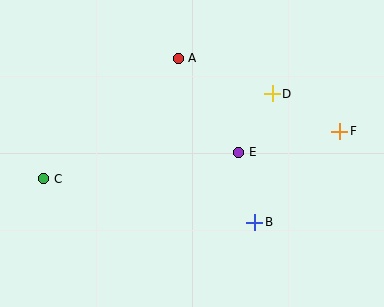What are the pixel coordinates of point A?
Point A is at (178, 58).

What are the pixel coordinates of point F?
Point F is at (340, 131).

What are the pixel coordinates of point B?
Point B is at (255, 223).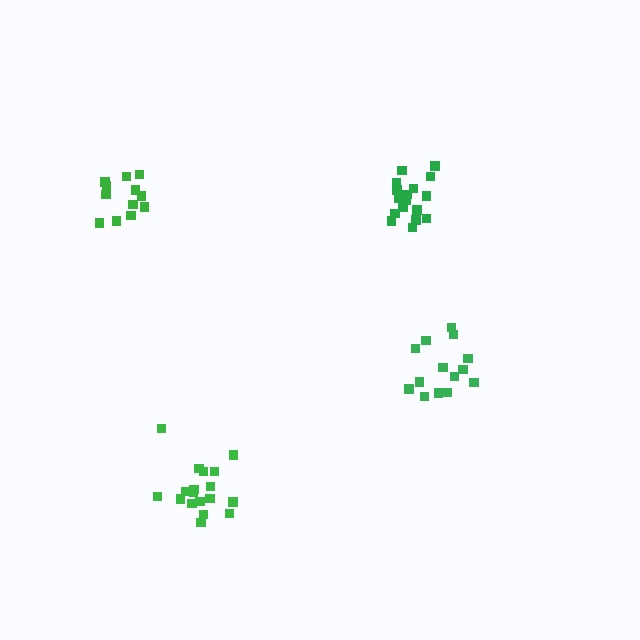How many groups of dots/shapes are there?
There are 4 groups.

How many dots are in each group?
Group 1: 18 dots, Group 2: 18 dots, Group 3: 12 dots, Group 4: 14 dots (62 total).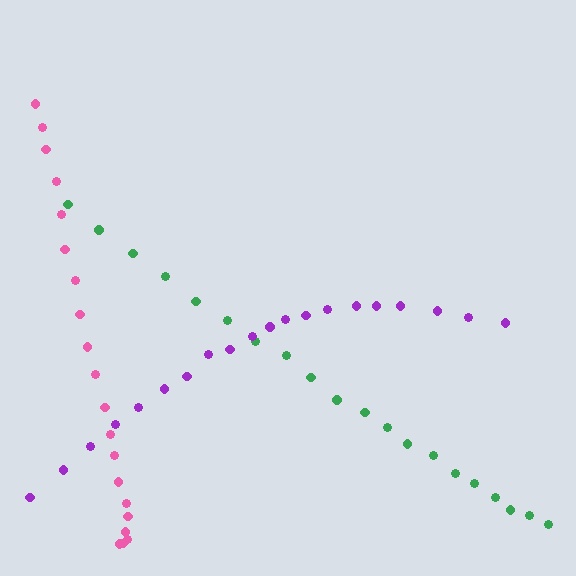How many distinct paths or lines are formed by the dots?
There are 3 distinct paths.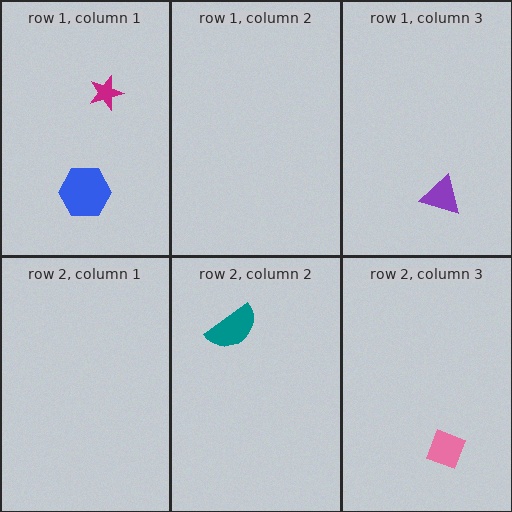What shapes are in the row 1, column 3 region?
The purple triangle.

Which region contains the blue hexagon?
The row 1, column 1 region.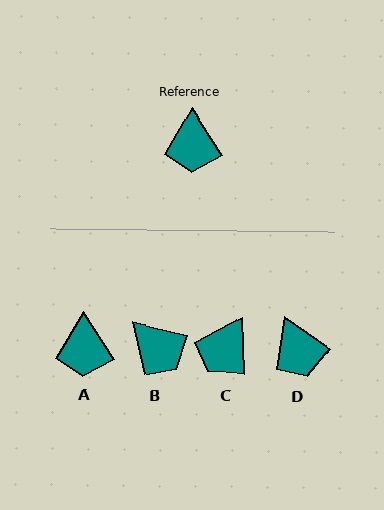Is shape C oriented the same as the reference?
No, it is off by about 31 degrees.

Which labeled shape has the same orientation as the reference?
A.